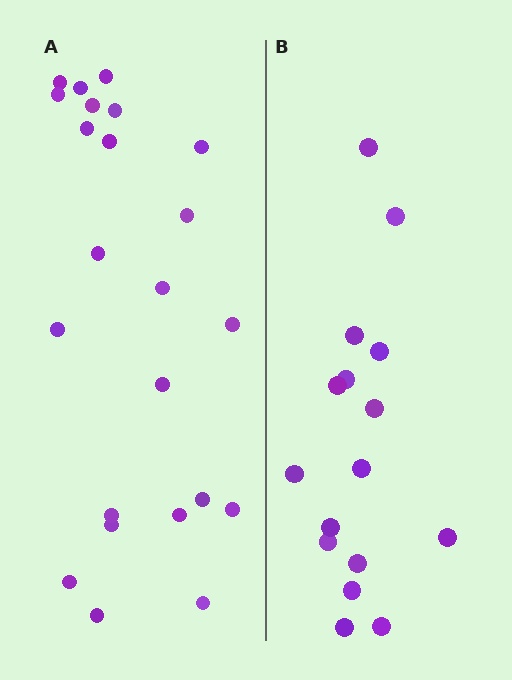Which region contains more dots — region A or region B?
Region A (the left region) has more dots.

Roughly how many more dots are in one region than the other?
Region A has roughly 8 or so more dots than region B.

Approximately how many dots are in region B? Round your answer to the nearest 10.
About 20 dots. (The exact count is 16, which rounds to 20.)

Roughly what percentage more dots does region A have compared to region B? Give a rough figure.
About 45% more.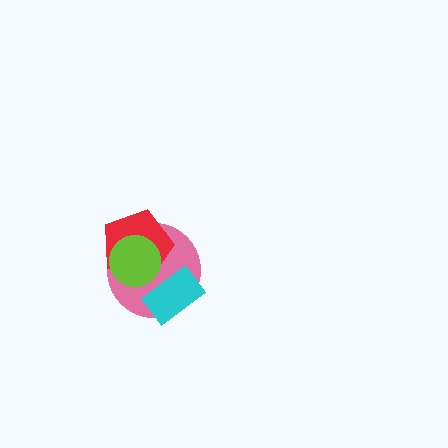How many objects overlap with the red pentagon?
2 objects overlap with the red pentagon.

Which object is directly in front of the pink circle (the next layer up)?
The red pentagon is directly in front of the pink circle.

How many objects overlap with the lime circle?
2 objects overlap with the lime circle.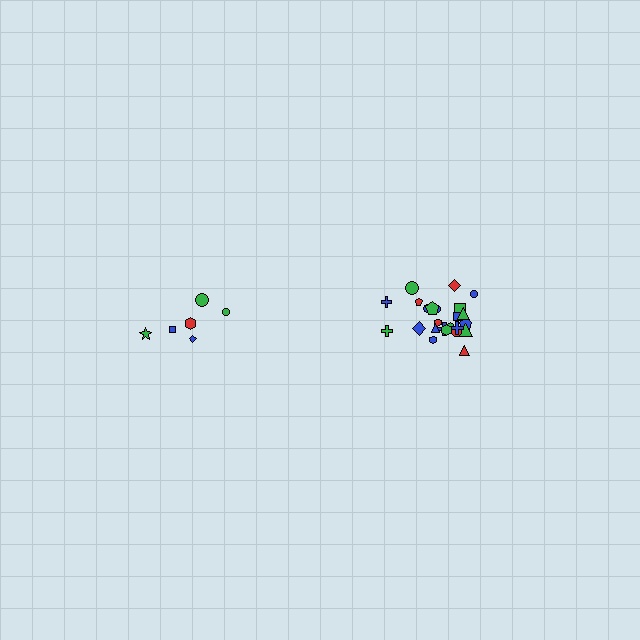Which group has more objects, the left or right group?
The right group.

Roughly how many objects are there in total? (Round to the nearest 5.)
Roughly 30 objects in total.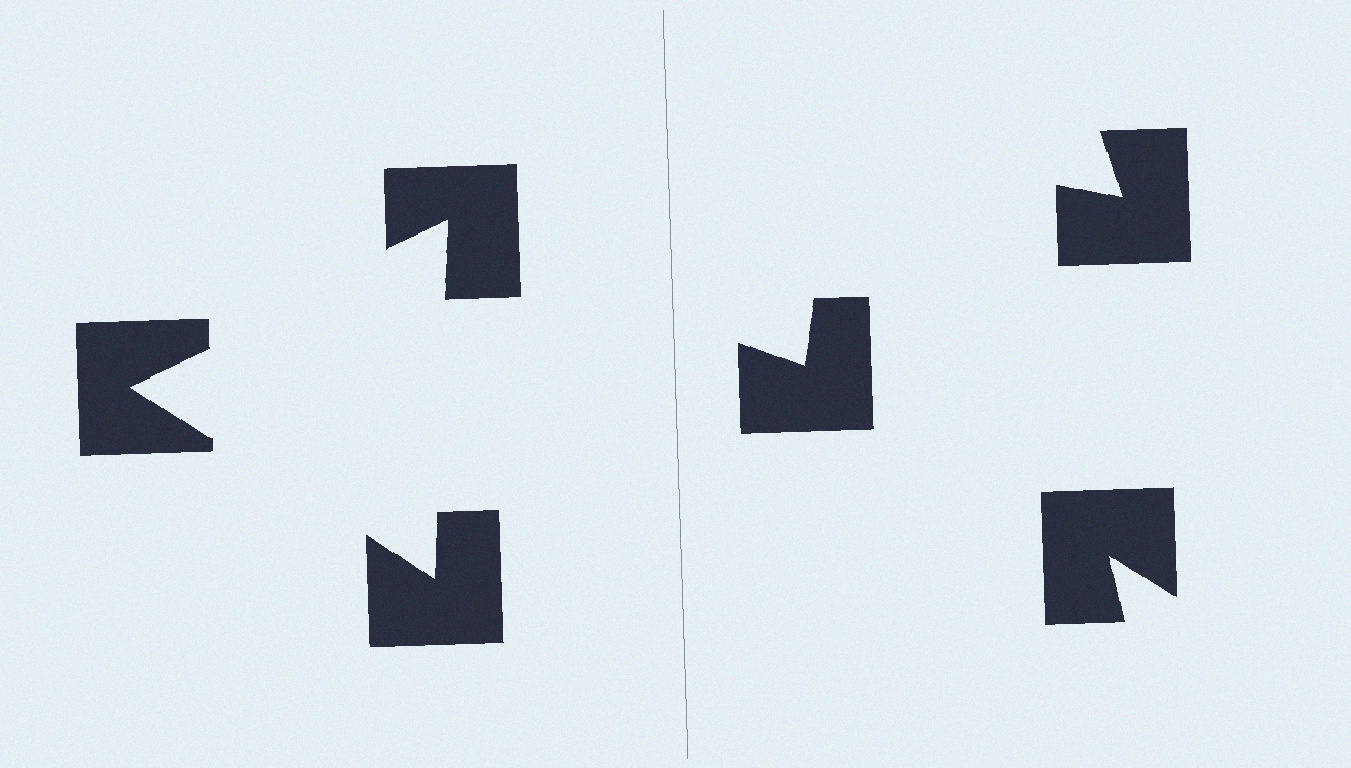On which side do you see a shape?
An illusory triangle appears on the left side. On the right side the wedge cuts are rotated, so no coherent shape forms.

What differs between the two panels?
The notched squares are positioned identically on both sides; only the wedge orientations differ. On the left they align to a triangle; on the right they are misaligned.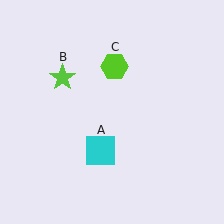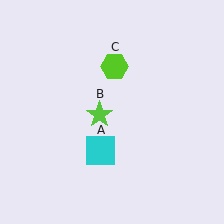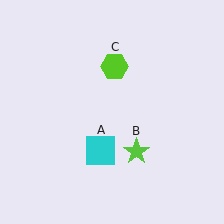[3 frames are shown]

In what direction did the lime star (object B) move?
The lime star (object B) moved down and to the right.